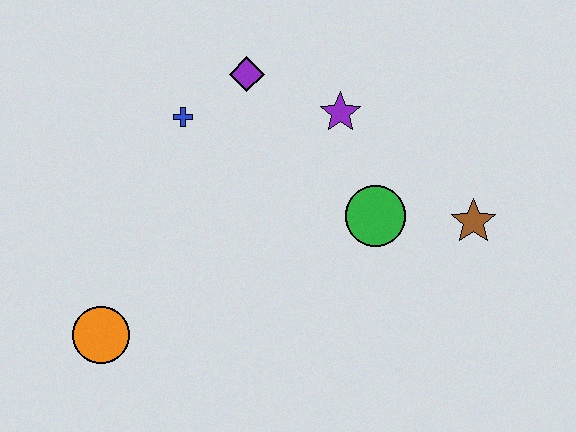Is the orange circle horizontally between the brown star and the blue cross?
No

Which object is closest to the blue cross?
The purple diamond is closest to the blue cross.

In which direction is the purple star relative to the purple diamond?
The purple star is to the right of the purple diamond.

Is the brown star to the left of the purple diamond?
No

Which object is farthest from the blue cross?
The brown star is farthest from the blue cross.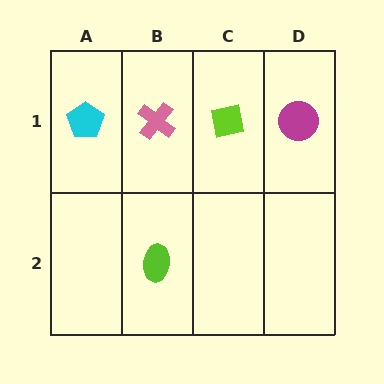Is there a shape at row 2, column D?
No, that cell is empty.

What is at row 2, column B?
A lime ellipse.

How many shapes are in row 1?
4 shapes.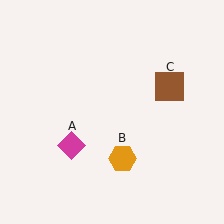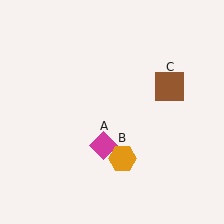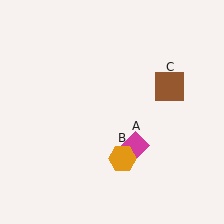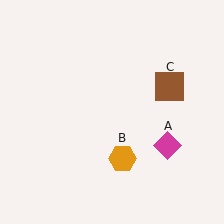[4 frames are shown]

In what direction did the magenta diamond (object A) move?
The magenta diamond (object A) moved right.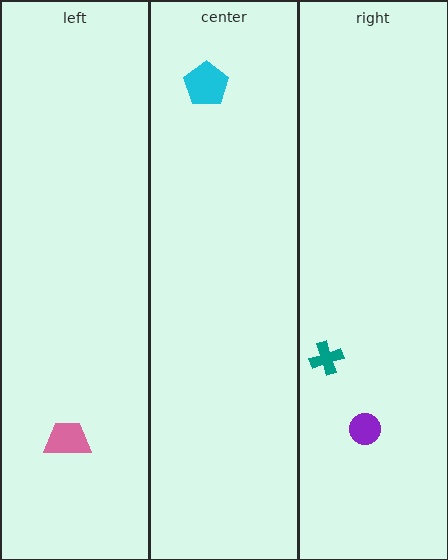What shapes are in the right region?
The teal cross, the purple circle.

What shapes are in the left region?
The pink trapezoid.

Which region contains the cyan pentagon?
The center region.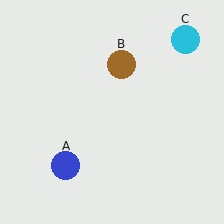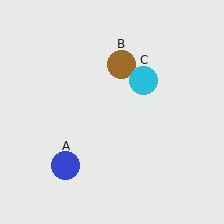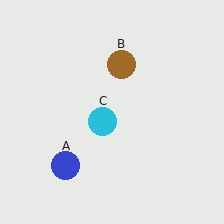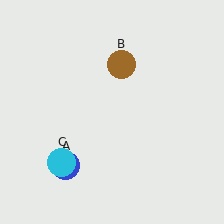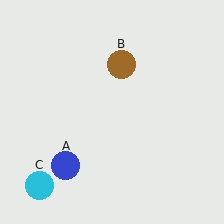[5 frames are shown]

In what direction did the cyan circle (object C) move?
The cyan circle (object C) moved down and to the left.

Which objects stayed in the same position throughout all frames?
Blue circle (object A) and brown circle (object B) remained stationary.